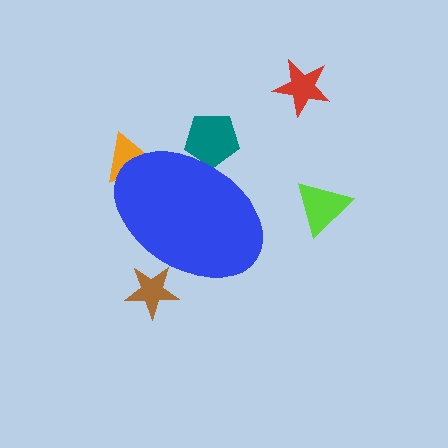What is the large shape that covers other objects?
A blue ellipse.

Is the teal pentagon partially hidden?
Yes, the teal pentagon is partially hidden behind the blue ellipse.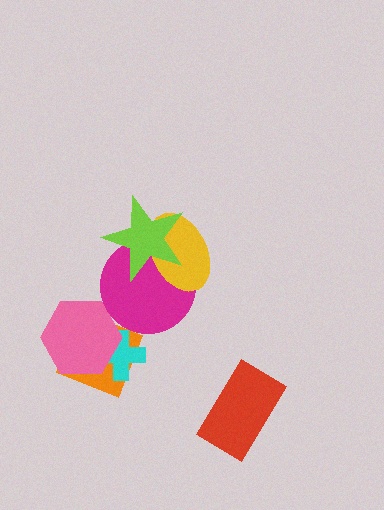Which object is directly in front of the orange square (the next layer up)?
The cyan cross is directly in front of the orange square.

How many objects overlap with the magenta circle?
2 objects overlap with the magenta circle.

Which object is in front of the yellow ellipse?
The lime star is in front of the yellow ellipse.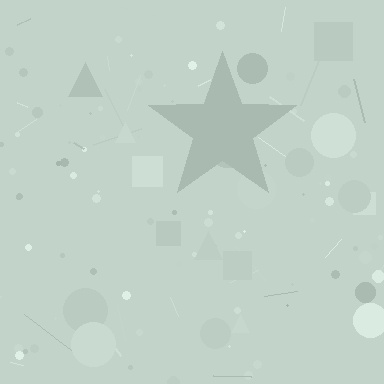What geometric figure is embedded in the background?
A star is embedded in the background.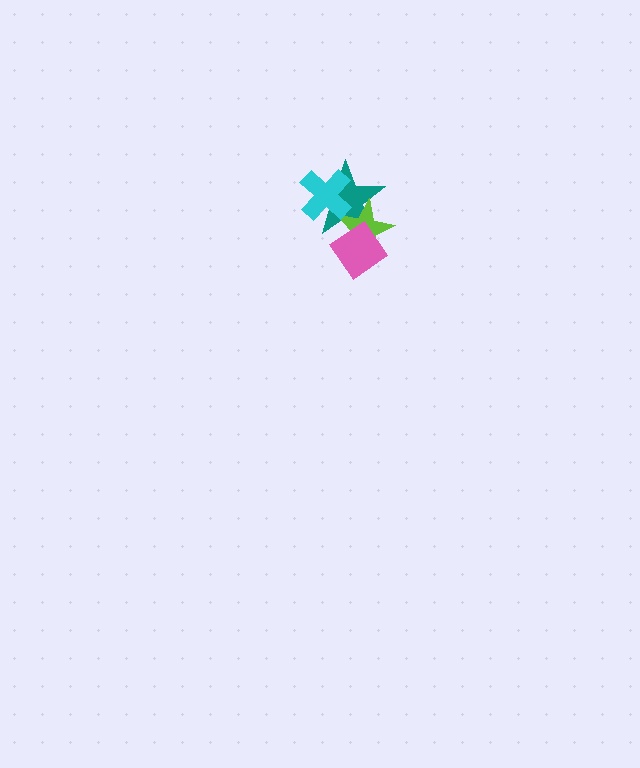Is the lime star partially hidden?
Yes, it is partially covered by another shape.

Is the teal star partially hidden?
Yes, it is partially covered by another shape.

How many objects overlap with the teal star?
3 objects overlap with the teal star.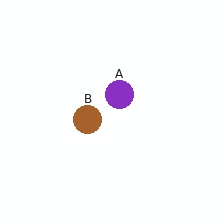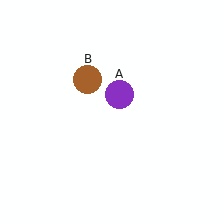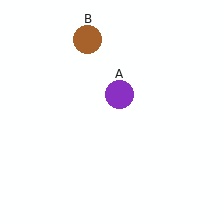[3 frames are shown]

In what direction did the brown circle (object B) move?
The brown circle (object B) moved up.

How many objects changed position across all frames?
1 object changed position: brown circle (object B).